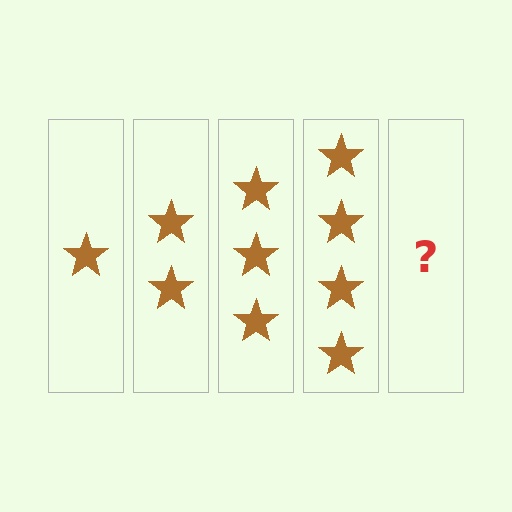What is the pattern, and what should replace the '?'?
The pattern is that each step adds one more star. The '?' should be 5 stars.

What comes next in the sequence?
The next element should be 5 stars.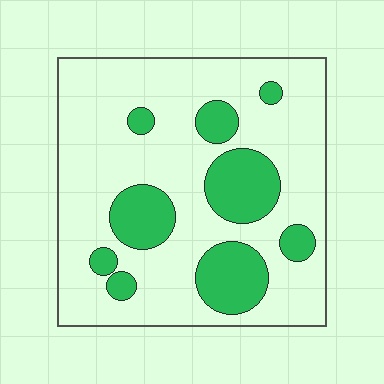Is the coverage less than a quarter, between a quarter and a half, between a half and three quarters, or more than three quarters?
Less than a quarter.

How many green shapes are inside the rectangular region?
9.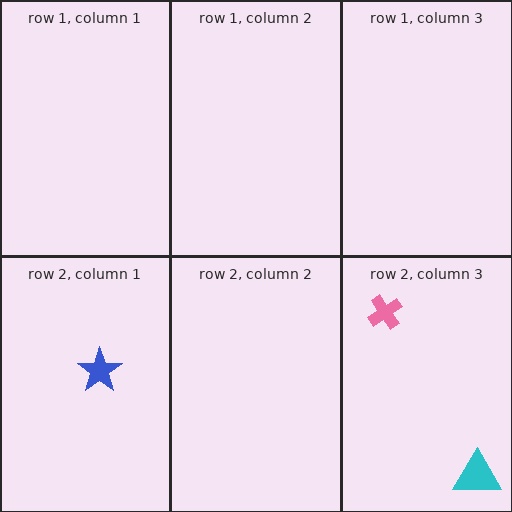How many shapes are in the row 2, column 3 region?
2.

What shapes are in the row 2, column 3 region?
The cyan triangle, the pink cross.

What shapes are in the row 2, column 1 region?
The blue star.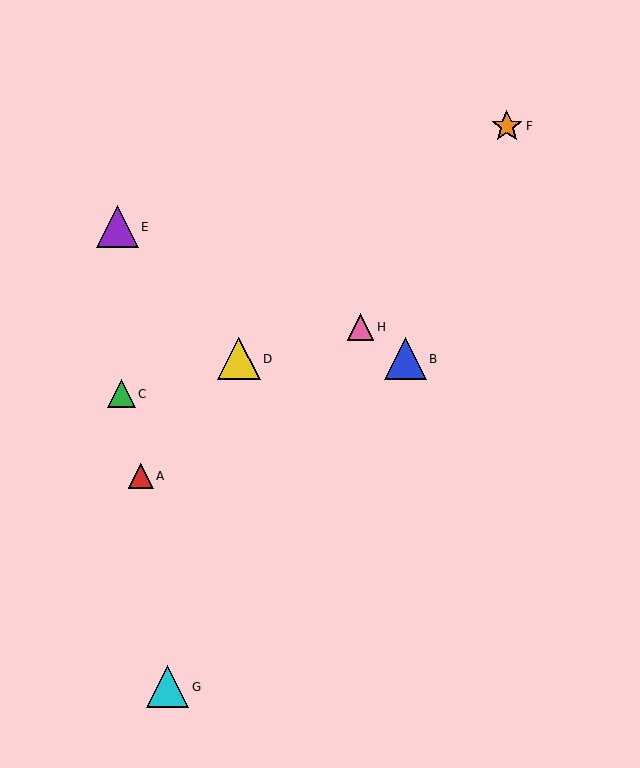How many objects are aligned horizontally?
2 objects (B, D) are aligned horizontally.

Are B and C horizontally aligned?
No, B is at y≈359 and C is at y≈394.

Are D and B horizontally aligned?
Yes, both are at y≈359.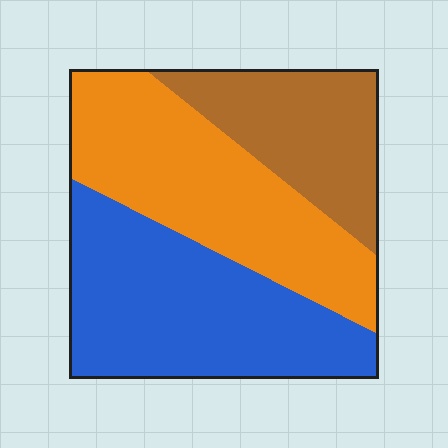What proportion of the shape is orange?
Orange takes up about three eighths (3/8) of the shape.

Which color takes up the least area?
Brown, at roughly 25%.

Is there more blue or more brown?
Blue.